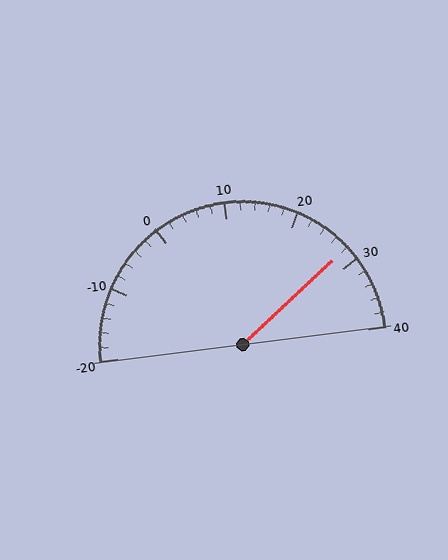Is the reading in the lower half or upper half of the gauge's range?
The reading is in the upper half of the range (-20 to 40).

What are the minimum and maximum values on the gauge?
The gauge ranges from -20 to 40.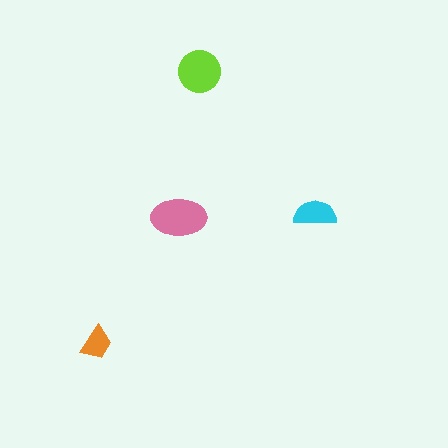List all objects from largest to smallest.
The pink ellipse, the lime circle, the cyan semicircle, the orange trapezoid.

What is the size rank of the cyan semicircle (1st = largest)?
3rd.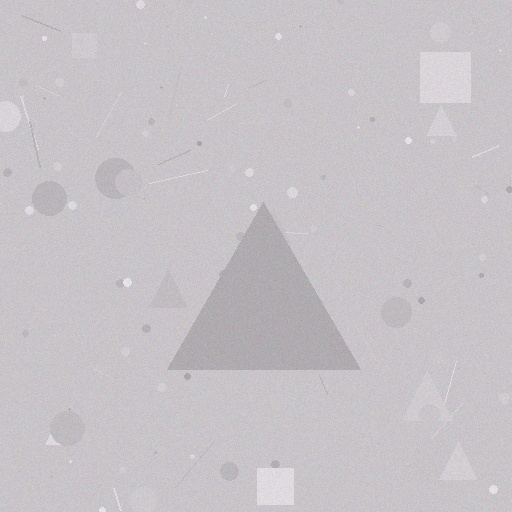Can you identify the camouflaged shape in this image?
The camouflaged shape is a triangle.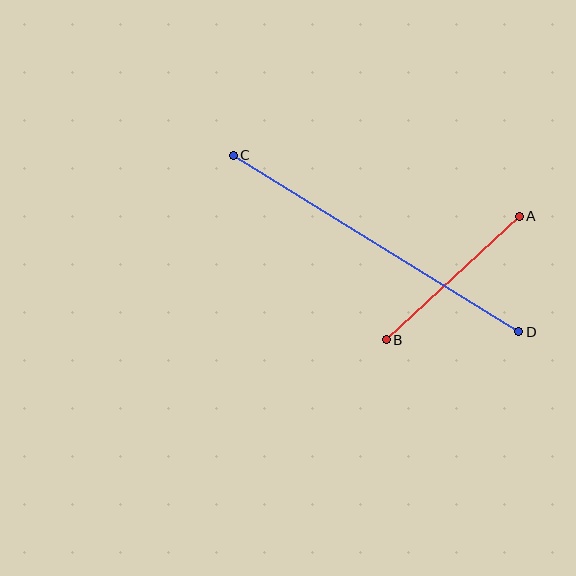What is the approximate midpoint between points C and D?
The midpoint is at approximately (376, 243) pixels.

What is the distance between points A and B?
The distance is approximately 182 pixels.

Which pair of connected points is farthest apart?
Points C and D are farthest apart.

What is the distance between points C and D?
The distance is approximately 336 pixels.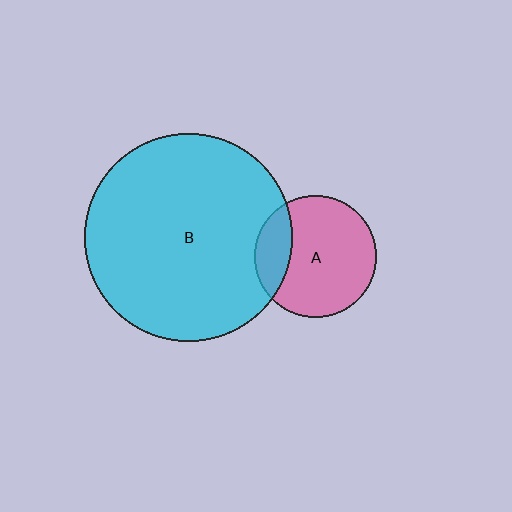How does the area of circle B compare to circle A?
Approximately 2.9 times.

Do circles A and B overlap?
Yes.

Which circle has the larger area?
Circle B (cyan).